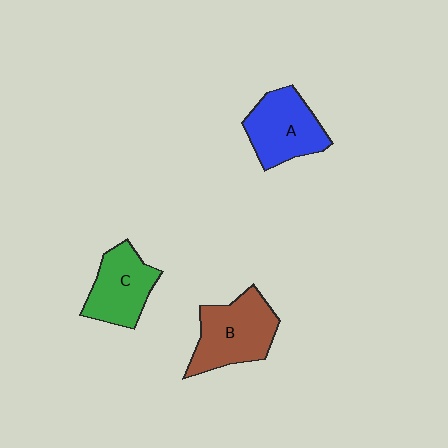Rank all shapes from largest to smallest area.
From largest to smallest: B (brown), A (blue), C (green).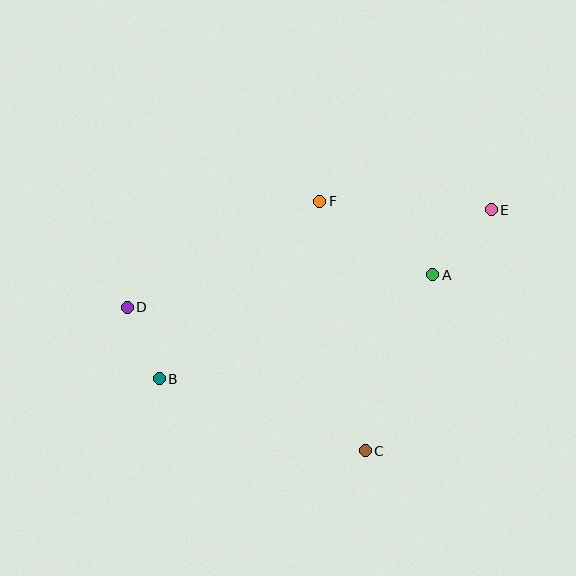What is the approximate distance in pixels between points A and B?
The distance between A and B is approximately 292 pixels.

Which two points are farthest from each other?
Points D and E are farthest from each other.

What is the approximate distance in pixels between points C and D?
The distance between C and D is approximately 278 pixels.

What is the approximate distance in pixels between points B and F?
The distance between B and F is approximately 239 pixels.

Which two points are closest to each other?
Points B and D are closest to each other.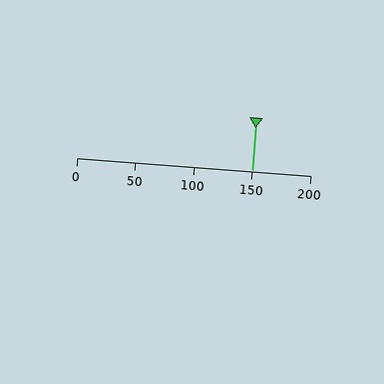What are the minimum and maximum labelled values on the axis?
The axis runs from 0 to 200.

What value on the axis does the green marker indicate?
The marker indicates approximately 150.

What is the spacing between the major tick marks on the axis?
The major ticks are spaced 50 apart.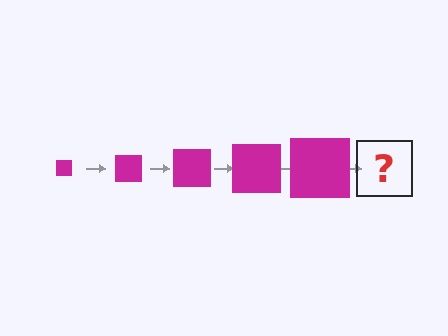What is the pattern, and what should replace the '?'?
The pattern is that the square gets progressively larger each step. The '?' should be a magenta square, larger than the previous one.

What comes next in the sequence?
The next element should be a magenta square, larger than the previous one.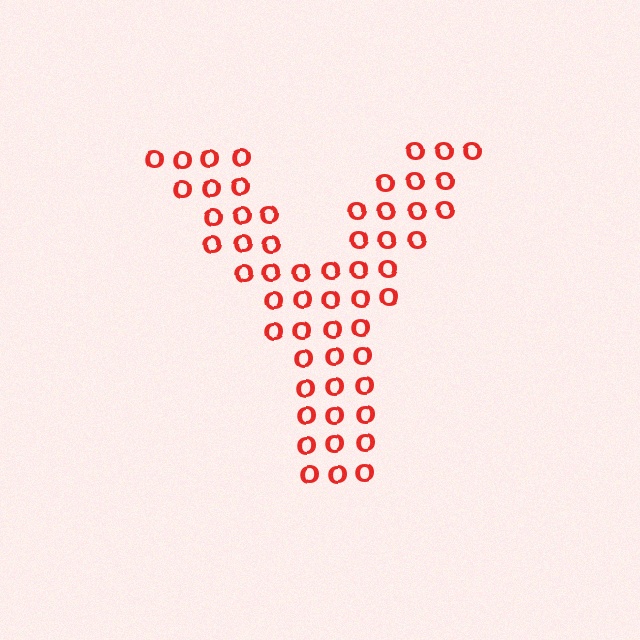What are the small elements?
The small elements are letter O's.